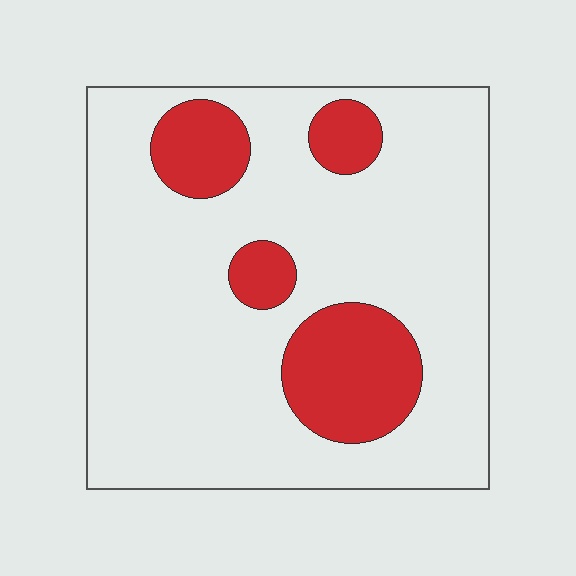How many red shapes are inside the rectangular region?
4.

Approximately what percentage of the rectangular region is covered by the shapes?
Approximately 20%.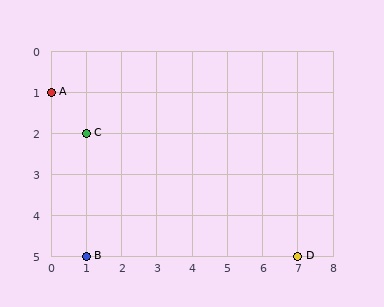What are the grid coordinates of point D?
Point D is at grid coordinates (7, 5).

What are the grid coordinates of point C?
Point C is at grid coordinates (1, 2).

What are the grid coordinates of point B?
Point B is at grid coordinates (1, 5).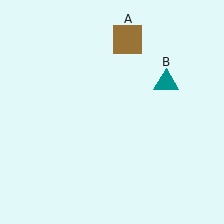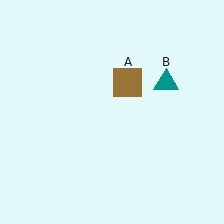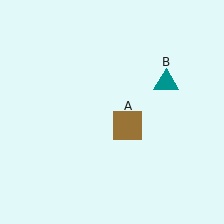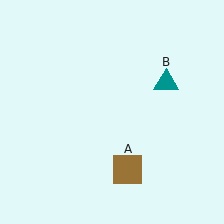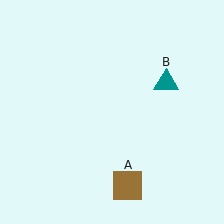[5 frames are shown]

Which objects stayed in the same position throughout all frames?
Teal triangle (object B) remained stationary.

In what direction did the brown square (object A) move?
The brown square (object A) moved down.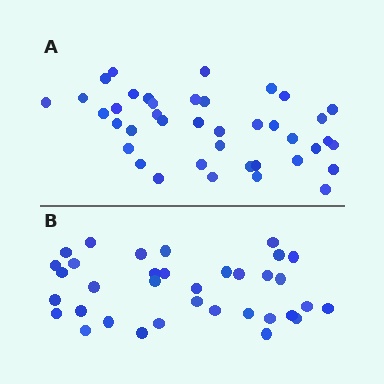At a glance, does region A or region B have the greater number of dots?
Region A (the top region) has more dots.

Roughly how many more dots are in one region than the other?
Region A has about 5 more dots than region B.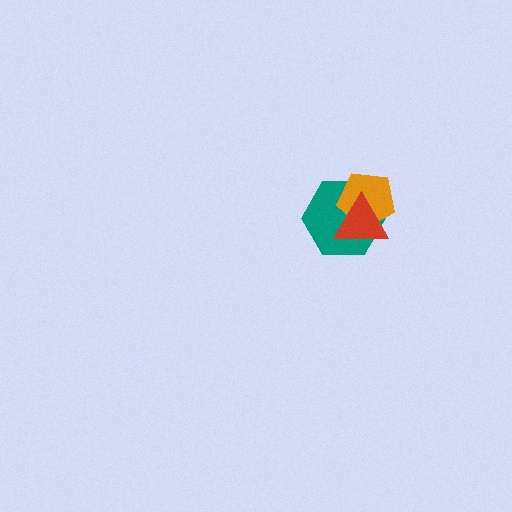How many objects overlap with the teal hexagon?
2 objects overlap with the teal hexagon.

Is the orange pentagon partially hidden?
Yes, it is partially covered by another shape.